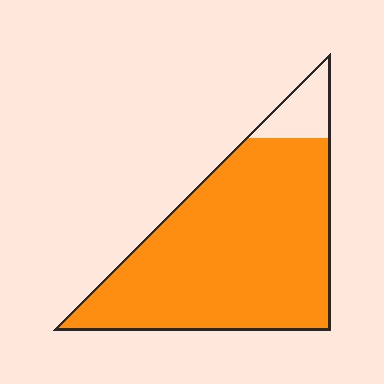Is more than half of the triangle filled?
Yes.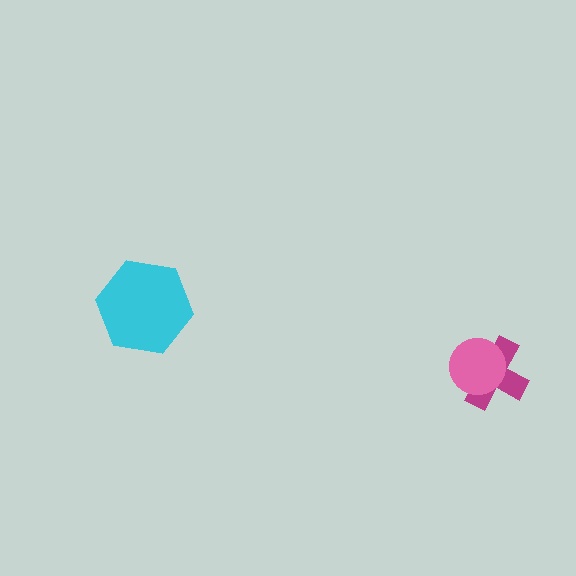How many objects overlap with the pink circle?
1 object overlaps with the pink circle.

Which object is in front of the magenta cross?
The pink circle is in front of the magenta cross.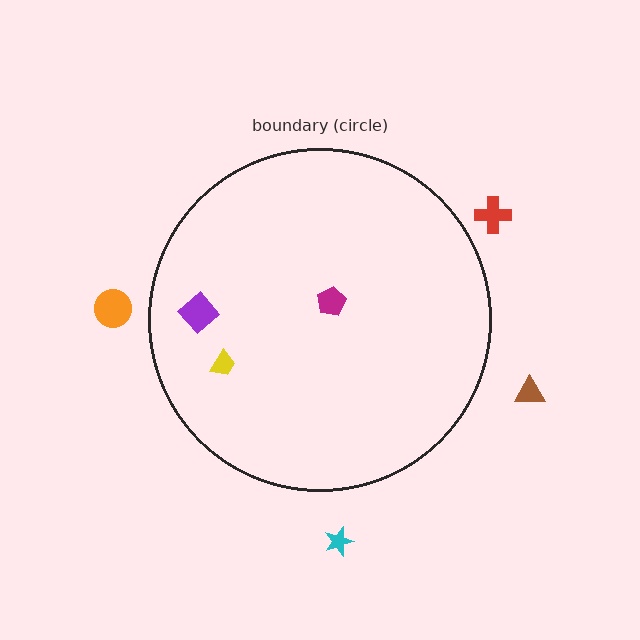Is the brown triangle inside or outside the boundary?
Outside.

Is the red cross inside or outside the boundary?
Outside.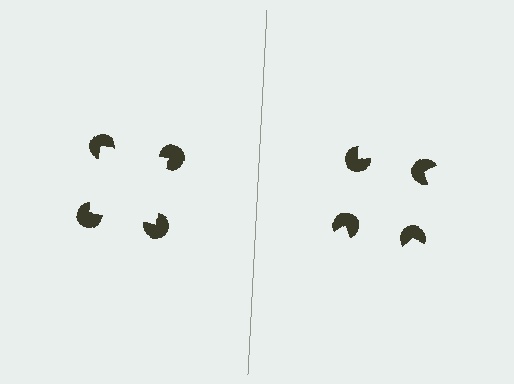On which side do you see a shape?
An illusory square appears on the left side. On the right side the wedge cuts are rotated, so no coherent shape forms.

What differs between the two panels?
The pac-man discs are positioned identically on both sides; only the wedge orientations differ. On the left they align to a square; on the right they are misaligned.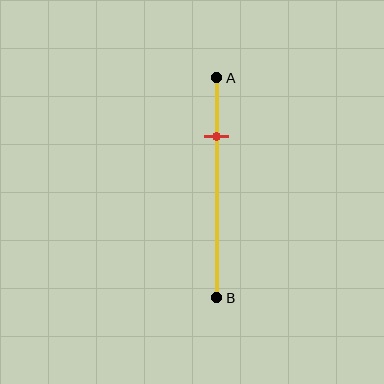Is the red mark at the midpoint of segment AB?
No, the mark is at about 25% from A, not at the 50% midpoint.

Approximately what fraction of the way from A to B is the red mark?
The red mark is approximately 25% of the way from A to B.